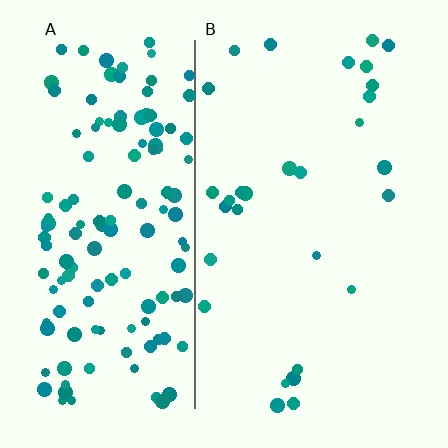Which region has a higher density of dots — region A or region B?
A (the left).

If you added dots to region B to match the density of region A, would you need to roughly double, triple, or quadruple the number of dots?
Approximately quadruple.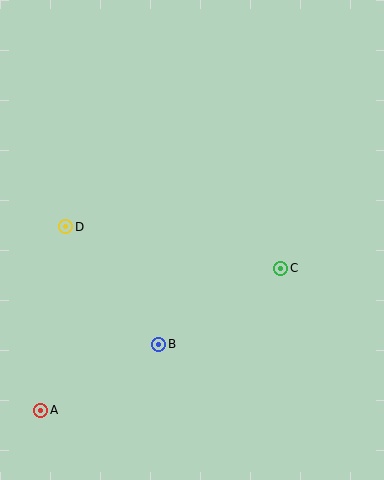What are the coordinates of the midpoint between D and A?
The midpoint between D and A is at (53, 318).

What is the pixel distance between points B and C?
The distance between B and C is 144 pixels.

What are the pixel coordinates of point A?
Point A is at (41, 410).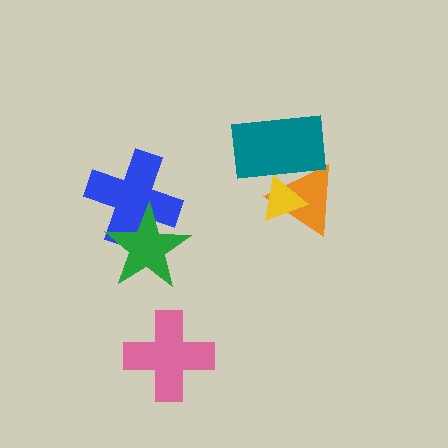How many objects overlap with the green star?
1 object overlaps with the green star.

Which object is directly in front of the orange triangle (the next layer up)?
The yellow triangle is directly in front of the orange triangle.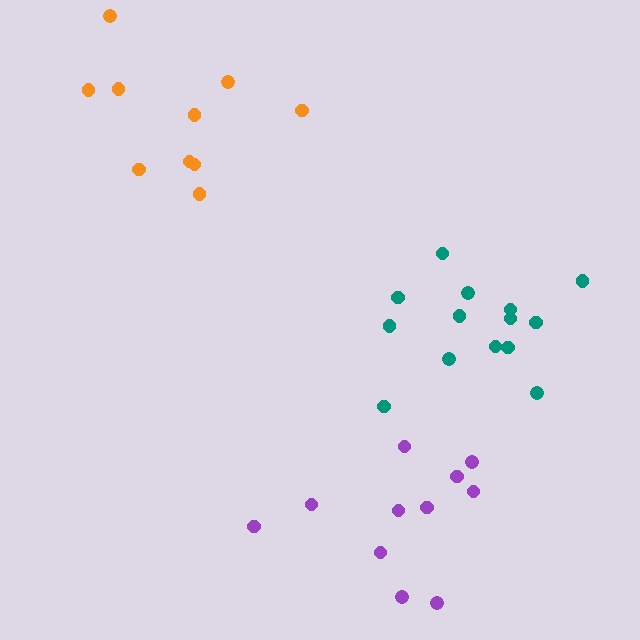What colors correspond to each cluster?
The clusters are colored: purple, orange, teal.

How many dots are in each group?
Group 1: 11 dots, Group 2: 10 dots, Group 3: 14 dots (35 total).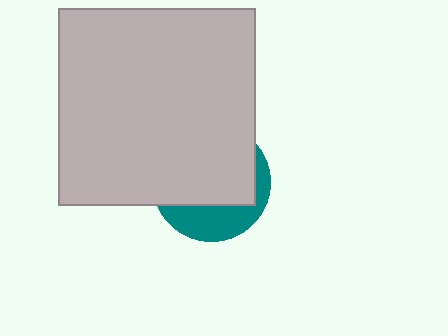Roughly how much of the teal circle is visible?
A small part of it is visible (roughly 33%).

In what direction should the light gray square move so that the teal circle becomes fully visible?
The light gray square should move up. That is the shortest direction to clear the overlap and leave the teal circle fully visible.